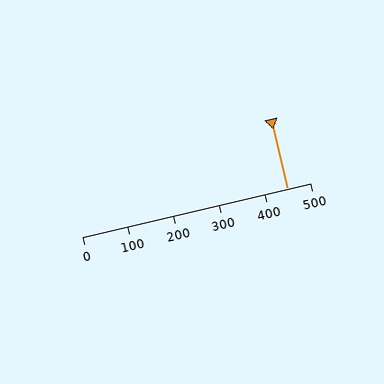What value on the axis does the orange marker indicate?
The marker indicates approximately 450.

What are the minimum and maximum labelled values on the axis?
The axis runs from 0 to 500.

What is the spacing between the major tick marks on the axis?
The major ticks are spaced 100 apart.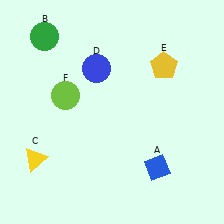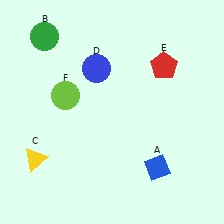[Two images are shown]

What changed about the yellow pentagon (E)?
In Image 1, E is yellow. In Image 2, it changed to red.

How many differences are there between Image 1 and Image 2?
There is 1 difference between the two images.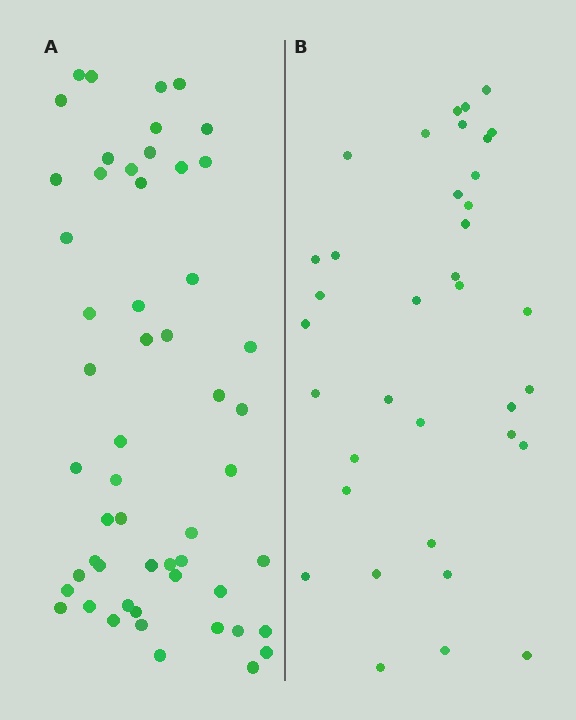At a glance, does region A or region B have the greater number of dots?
Region A (the left region) has more dots.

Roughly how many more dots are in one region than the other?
Region A has approximately 20 more dots than region B.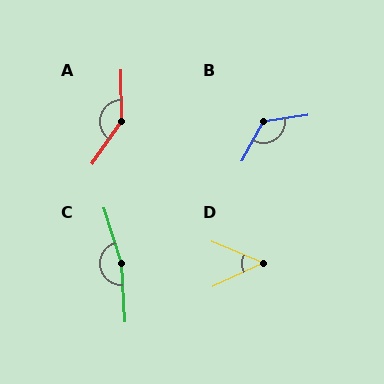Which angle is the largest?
C, at approximately 166 degrees.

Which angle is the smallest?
D, at approximately 48 degrees.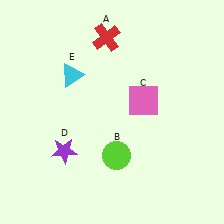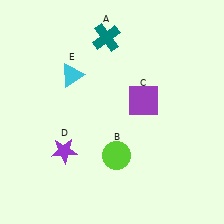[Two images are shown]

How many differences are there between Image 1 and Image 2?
There are 2 differences between the two images.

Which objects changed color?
A changed from red to teal. C changed from pink to purple.